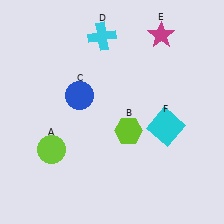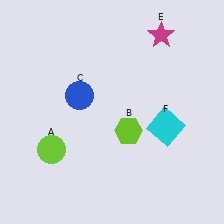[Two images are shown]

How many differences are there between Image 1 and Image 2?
There is 1 difference between the two images.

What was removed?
The cyan cross (D) was removed in Image 2.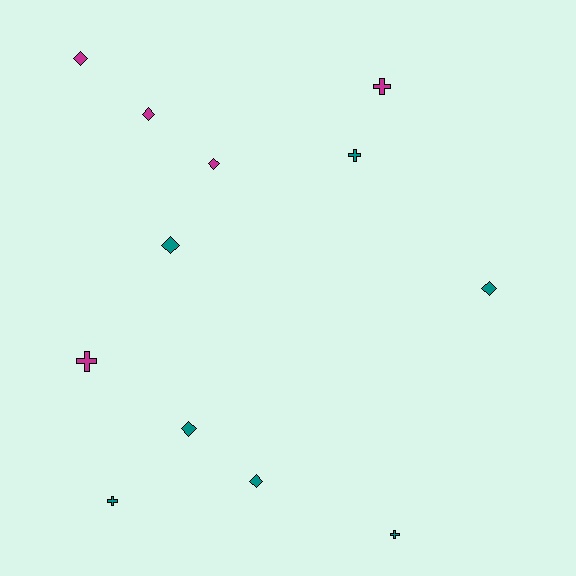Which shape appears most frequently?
Diamond, with 7 objects.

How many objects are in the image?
There are 12 objects.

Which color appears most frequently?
Teal, with 7 objects.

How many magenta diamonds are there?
There are 3 magenta diamonds.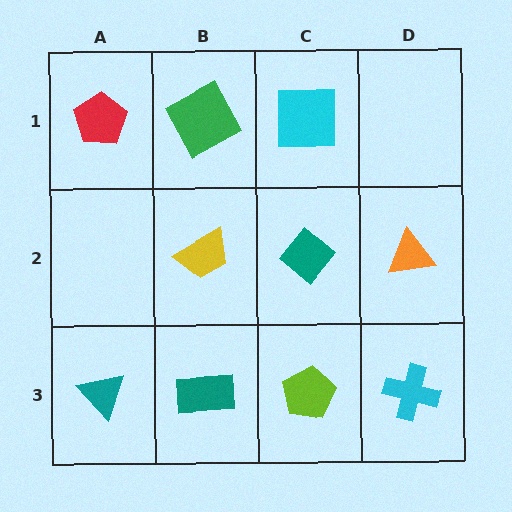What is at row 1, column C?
A cyan square.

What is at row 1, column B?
A green square.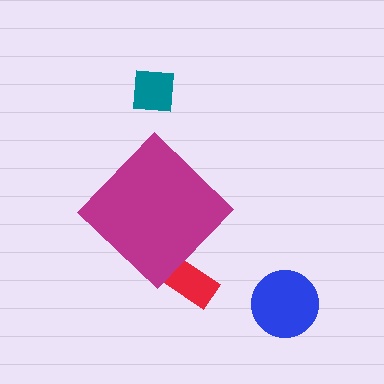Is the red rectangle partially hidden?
Yes, the red rectangle is partially hidden behind the magenta diamond.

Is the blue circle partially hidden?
No, the blue circle is fully visible.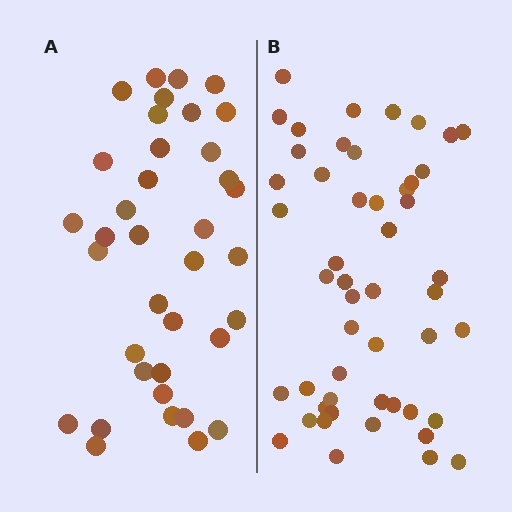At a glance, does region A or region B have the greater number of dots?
Region B (the right region) has more dots.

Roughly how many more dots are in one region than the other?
Region B has approximately 15 more dots than region A.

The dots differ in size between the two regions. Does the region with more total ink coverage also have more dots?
No. Region A has more total ink coverage because its dots are larger, but region B actually contains more individual dots. Total area can be misleading — the number of items is what matters here.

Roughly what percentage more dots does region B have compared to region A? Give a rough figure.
About 35% more.